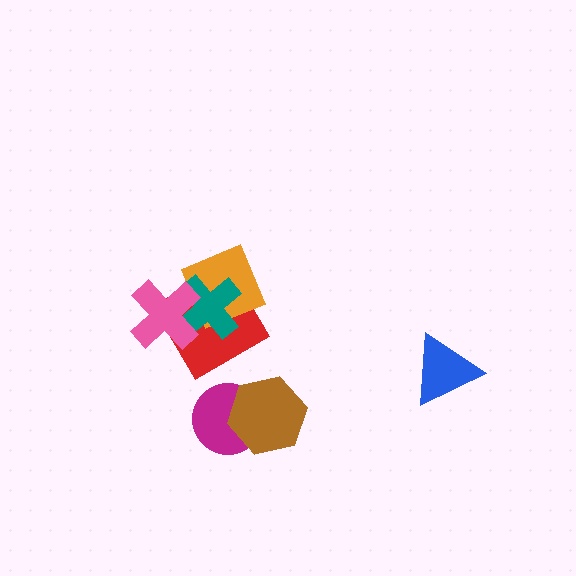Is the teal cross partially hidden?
Yes, it is partially covered by another shape.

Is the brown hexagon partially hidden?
No, no other shape covers it.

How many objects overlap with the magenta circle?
1 object overlaps with the magenta circle.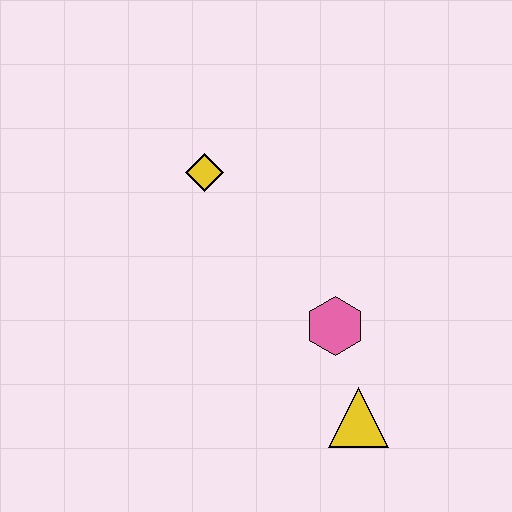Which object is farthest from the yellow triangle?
The yellow diamond is farthest from the yellow triangle.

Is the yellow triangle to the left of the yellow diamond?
No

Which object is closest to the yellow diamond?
The pink hexagon is closest to the yellow diamond.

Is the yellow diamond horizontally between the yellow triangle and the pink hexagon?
No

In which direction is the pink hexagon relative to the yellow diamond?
The pink hexagon is below the yellow diamond.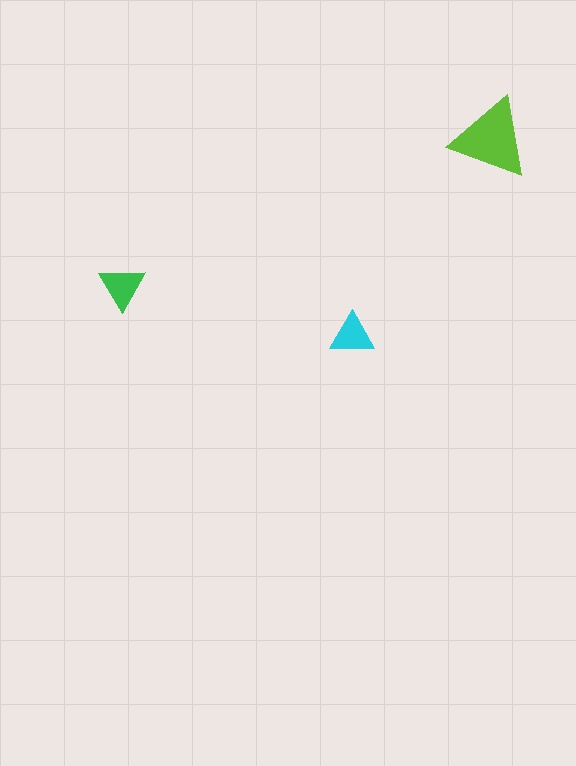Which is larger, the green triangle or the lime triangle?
The lime one.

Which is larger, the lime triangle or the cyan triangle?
The lime one.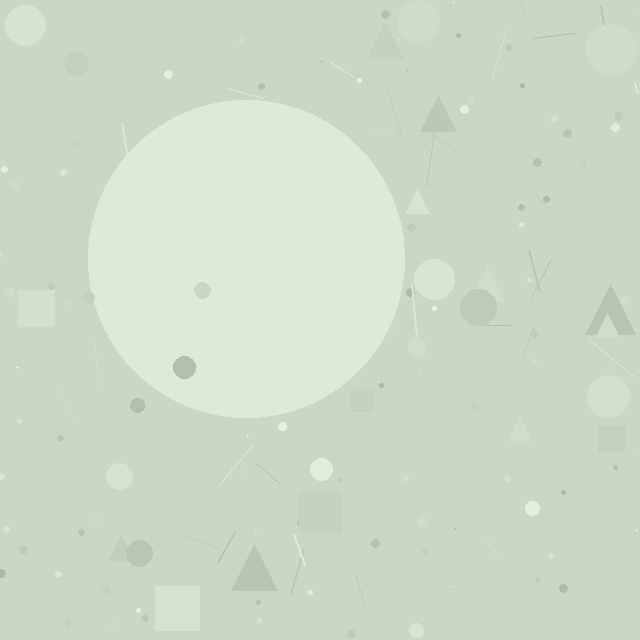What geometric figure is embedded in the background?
A circle is embedded in the background.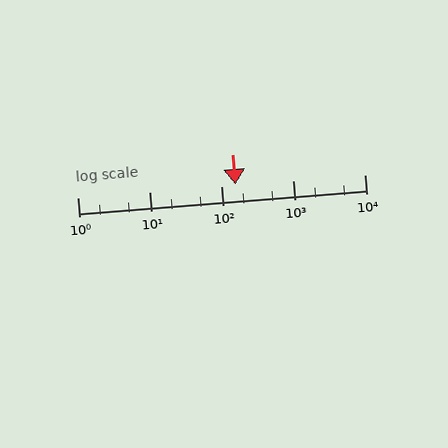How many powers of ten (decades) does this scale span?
The scale spans 4 decades, from 1 to 10000.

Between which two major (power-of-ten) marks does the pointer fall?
The pointer is between 100 and 1000.